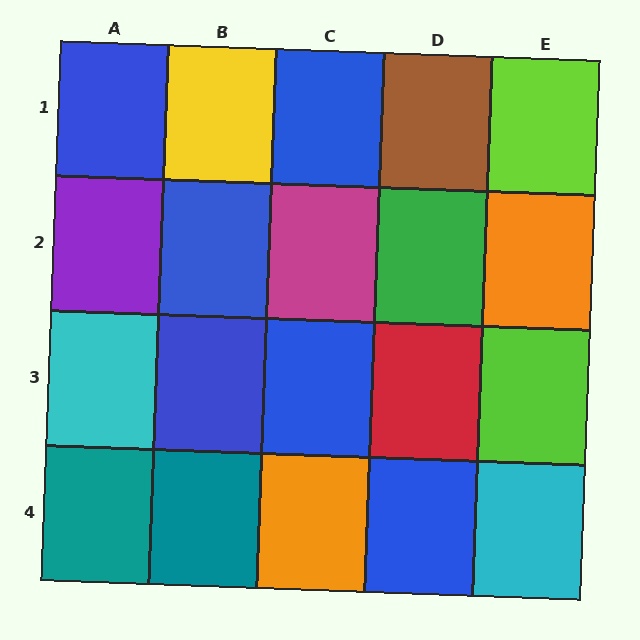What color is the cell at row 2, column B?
Blue.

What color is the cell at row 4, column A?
Teal.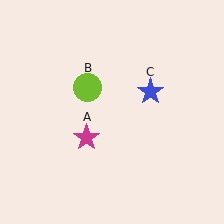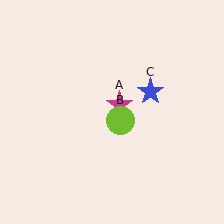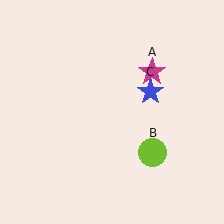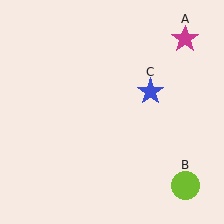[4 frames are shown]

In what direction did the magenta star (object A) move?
The magenta star (object A) moved up and to the right.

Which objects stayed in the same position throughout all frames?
Blue star (object C) remained stationary.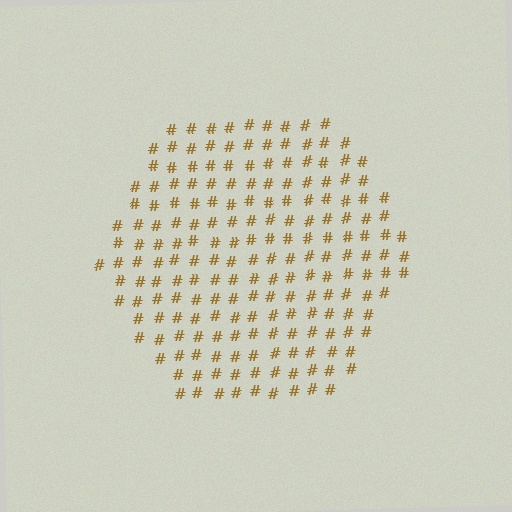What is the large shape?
The large shape is a hexagon.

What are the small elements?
The small elements are hash symbols.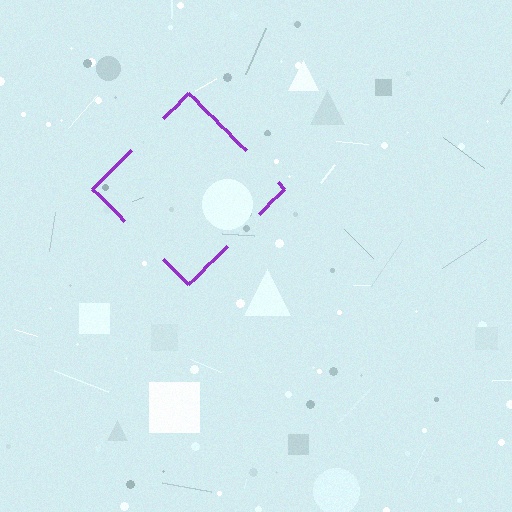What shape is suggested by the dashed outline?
The dashed outline suggests a diamond.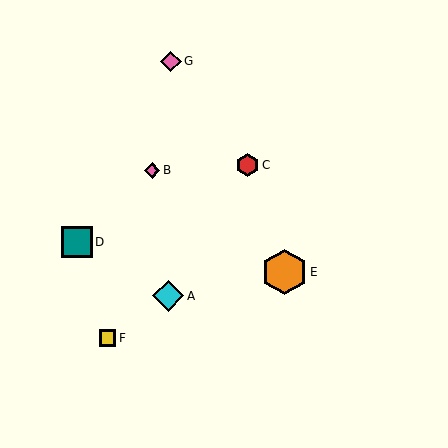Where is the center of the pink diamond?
The center of the pink diamond is at (171, 61).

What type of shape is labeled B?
Shape B is a pink diamond.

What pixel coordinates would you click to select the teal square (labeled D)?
Click at (77, 242) to select the teal square D.